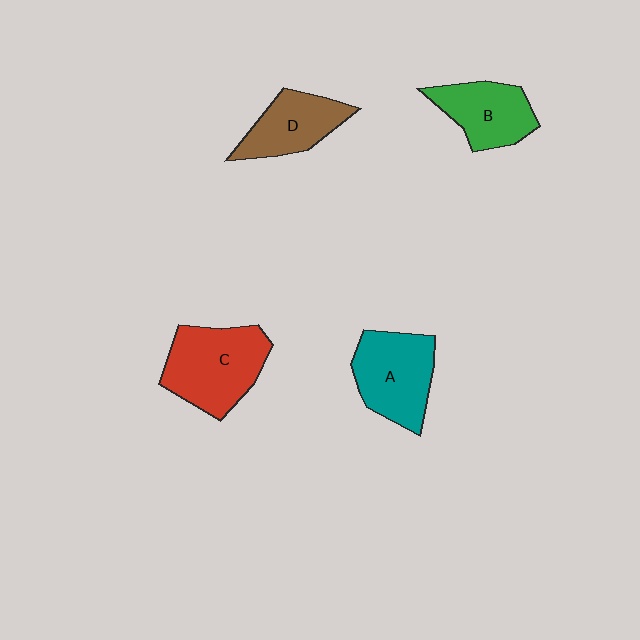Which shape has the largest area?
Shape C (red).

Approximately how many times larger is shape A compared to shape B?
Approximately 1.2 times.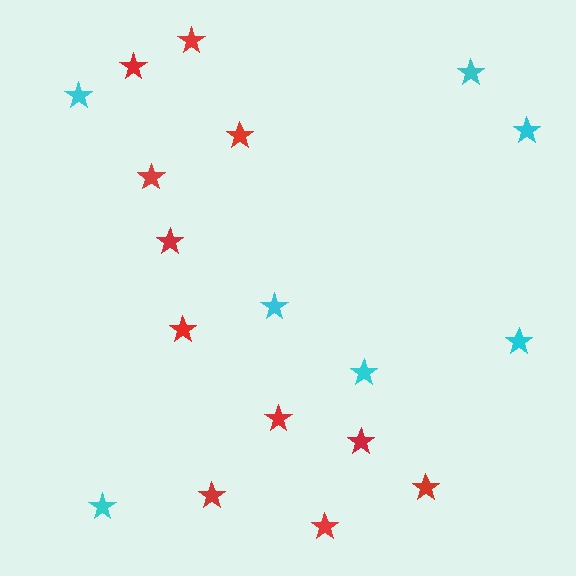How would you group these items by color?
There are 2 groups: one group of cyan stars (7) and one group of red stars (11).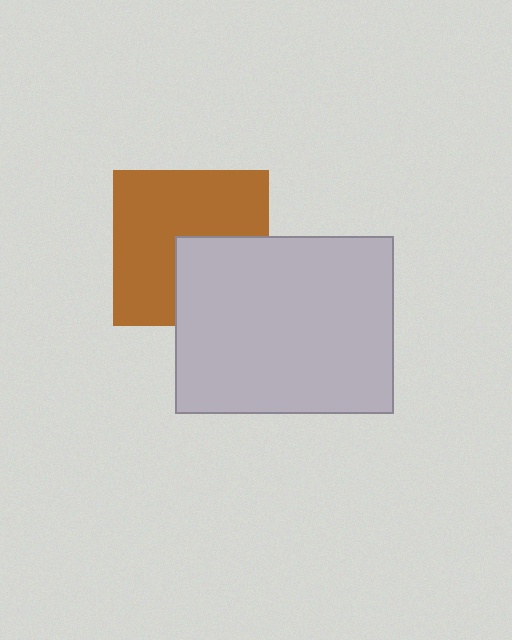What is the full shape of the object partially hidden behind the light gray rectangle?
The partially hidden object is a brown square.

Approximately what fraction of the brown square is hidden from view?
Roughly 35% of the brown square is hidden behind the light gray rectangle.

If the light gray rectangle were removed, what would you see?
You would see the complete brown square.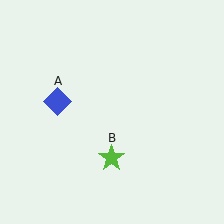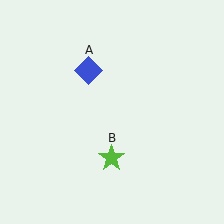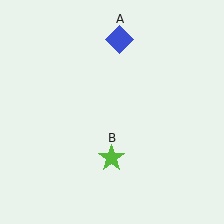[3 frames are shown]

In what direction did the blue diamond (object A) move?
The blue diamond (object A) moved up and to the right.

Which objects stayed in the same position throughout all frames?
Lime star (object B) remained stationary.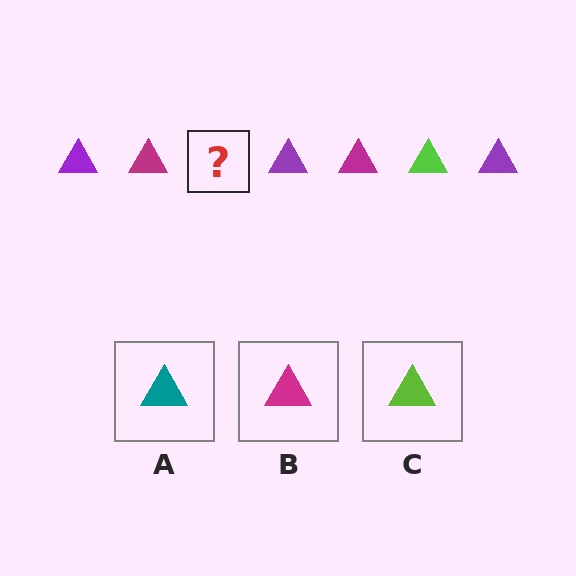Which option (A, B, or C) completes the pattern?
C.